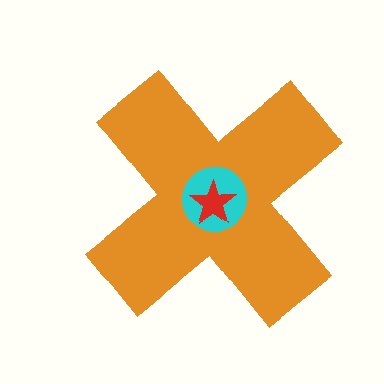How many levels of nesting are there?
3.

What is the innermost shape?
The red star.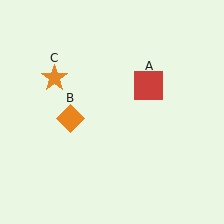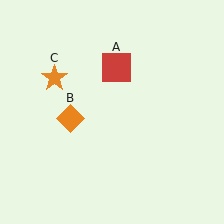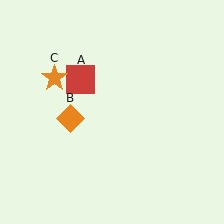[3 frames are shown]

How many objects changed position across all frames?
1 object changed position: red square (object A).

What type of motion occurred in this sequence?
The red square (object A) rotated counterclockwise around the center of the scene.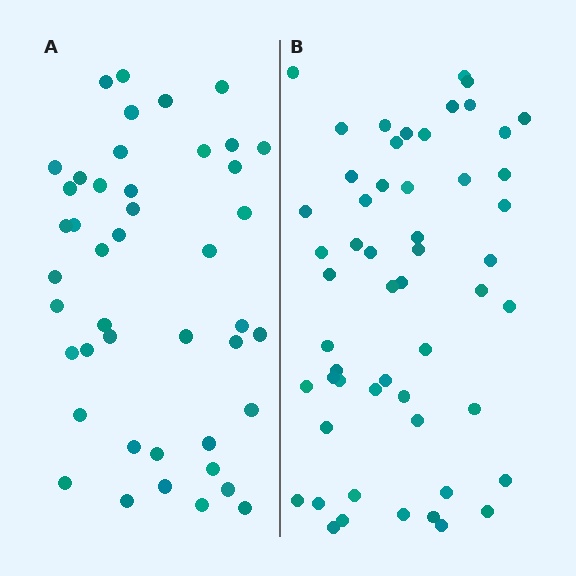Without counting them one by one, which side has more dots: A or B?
Region B (the right region) has more dots.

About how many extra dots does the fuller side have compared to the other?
Region B has roughly 10 or so more dots than region A.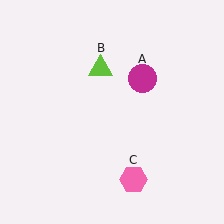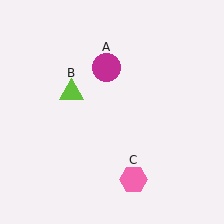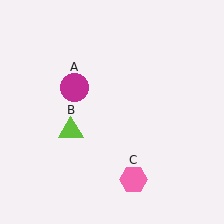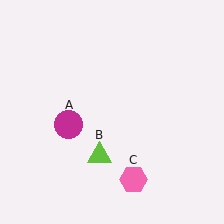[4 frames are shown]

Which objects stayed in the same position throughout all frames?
Pink hexagon (object C) remained stationary.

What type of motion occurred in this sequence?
The magenta circle (object A), lime triangle (object B) rotated counterclockwise around the center of the scene.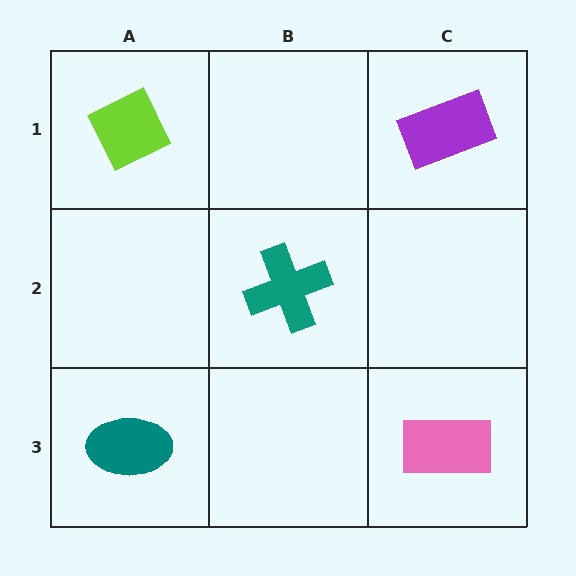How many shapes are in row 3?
2 shapes.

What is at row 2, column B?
A teal cross.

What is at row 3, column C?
A pink rectangle.